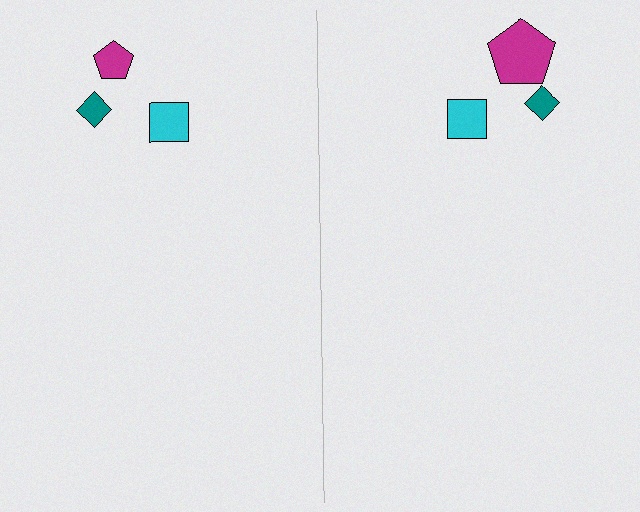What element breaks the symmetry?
The magenta pentagon on the right side has a different size than its mirror counterpart.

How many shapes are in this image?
There are 6 shapes in this image.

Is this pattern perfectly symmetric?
No, the pattern is not perfectly symmetric. The magenta pentagon on the right side has a different size than its mirror counterpart.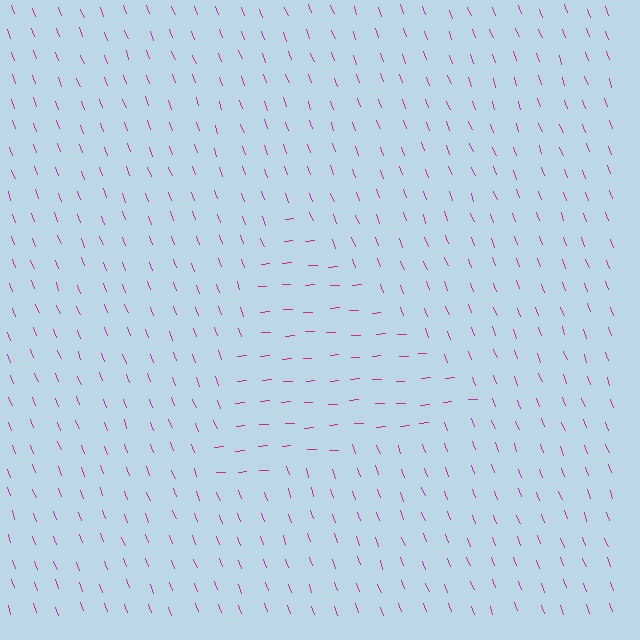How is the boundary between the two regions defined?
The boundary is defined purely by a change in line orientation (approximately 73 degrees difference). All lines are the same color and thickness.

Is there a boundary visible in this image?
Yes, there is a texture boundary formed by a change in line orientation.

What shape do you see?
I see a triangle.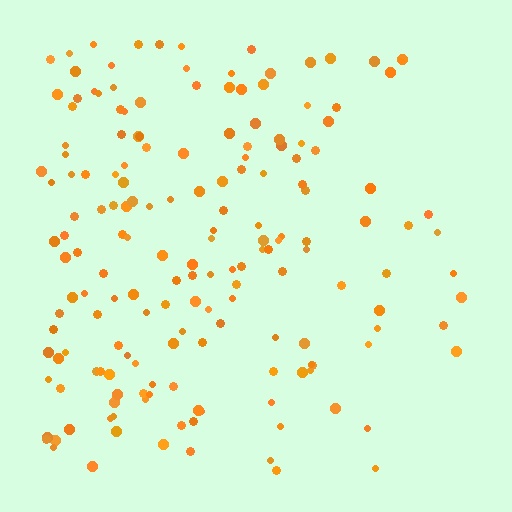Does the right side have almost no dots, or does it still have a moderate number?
Still a moderate number, just noticeably fewer than the left.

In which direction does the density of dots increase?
From right to left, with the left side densest.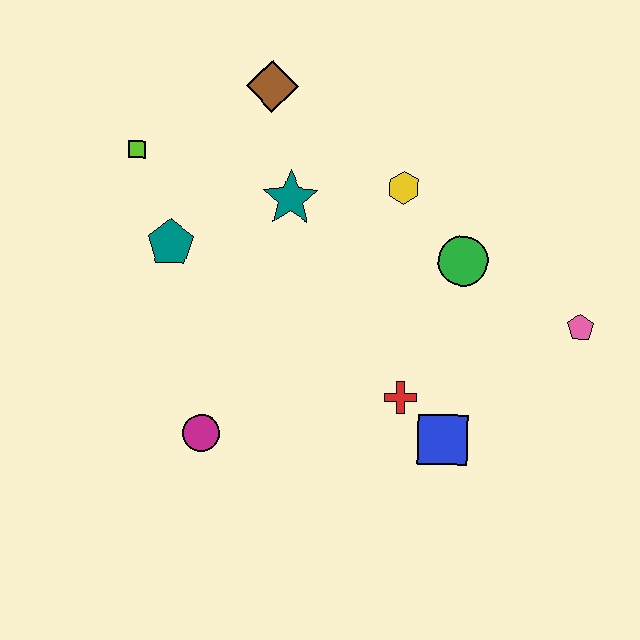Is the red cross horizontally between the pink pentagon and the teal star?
Yes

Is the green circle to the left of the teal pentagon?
No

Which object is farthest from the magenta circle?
The pink pentagon is farthest from the magenta circle.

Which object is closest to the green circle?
The yellow hexagon is closest to the green circle.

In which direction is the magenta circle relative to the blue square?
The magenta circle is to the left of the blue square.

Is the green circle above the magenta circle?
Yes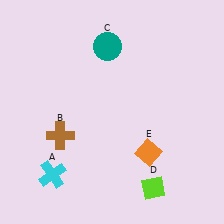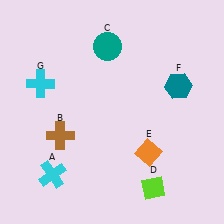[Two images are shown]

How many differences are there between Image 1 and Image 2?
There are 2 differences between the two images.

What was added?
A teal hexagon (F), a cyan cross (G) were added in Image 2.